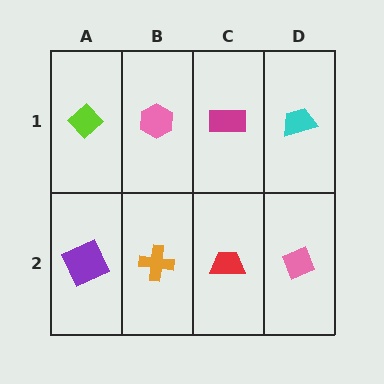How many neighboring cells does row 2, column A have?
2.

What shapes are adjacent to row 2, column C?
A magenta rectangle (row 1, column C), an orange cross (row 2, column B), a pink diamond (row 2, column D).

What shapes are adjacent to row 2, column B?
A pink hexagon (row 1, column B), a purple square (row 2, column A), a red trapezoid (row 2, column C).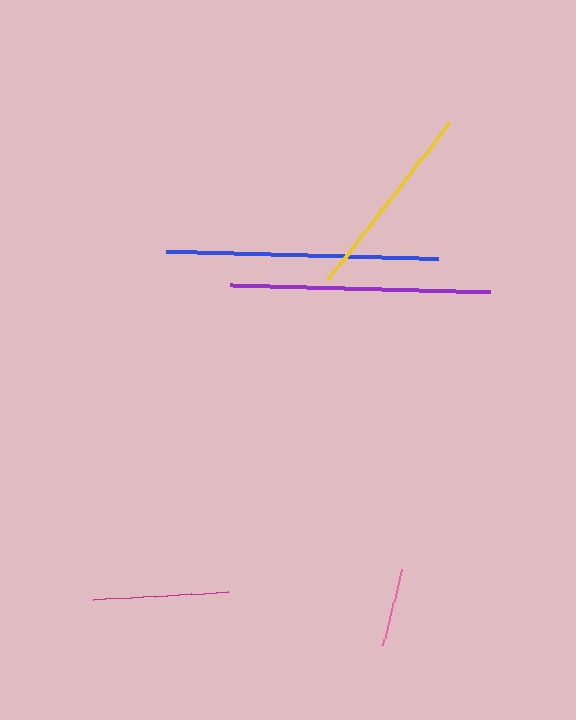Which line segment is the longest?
The blue line is the longest at approximately 272 pixels.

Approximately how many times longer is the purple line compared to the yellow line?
The purple line is approximately 1.3 times the length of the yellow line.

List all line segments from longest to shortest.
From longest to shortest: blue, purple, yellow, magenta, pink.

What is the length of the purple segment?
The purple segment is approximately 260 pixels long.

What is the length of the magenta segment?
The magenta segment is approximately 134 pixels long.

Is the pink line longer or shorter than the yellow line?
The yellow line is longer than the pink line.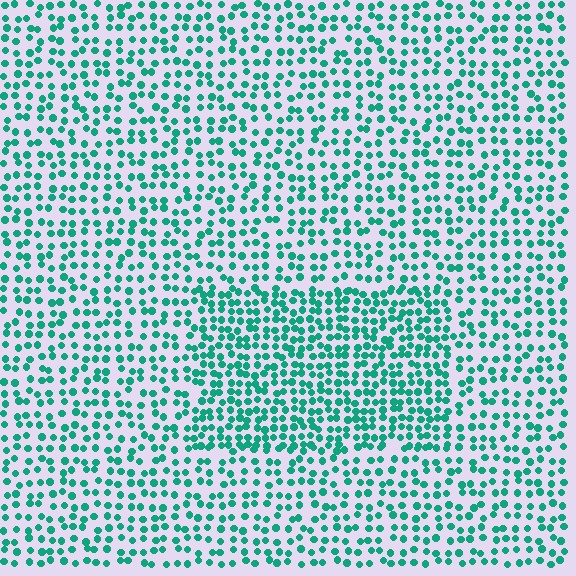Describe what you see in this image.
The image contains small teal elements arranged at two different densities. A rectangle-shaped region is visible where the elements are more densely packed than the surrounding area.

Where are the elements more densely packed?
The elements are more densely packed inside the rectangle boundary.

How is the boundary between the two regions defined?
The boundary is defined by a change in element density (approximately 1.6x ratio). All elements are the same color, size, and shape.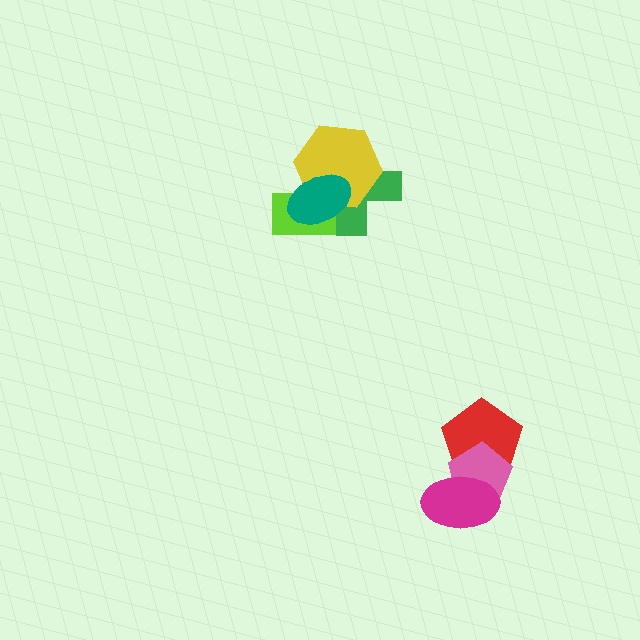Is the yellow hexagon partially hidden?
Yes, it is partially covered by another shape.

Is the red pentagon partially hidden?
Yes, it is partially covered by another shape.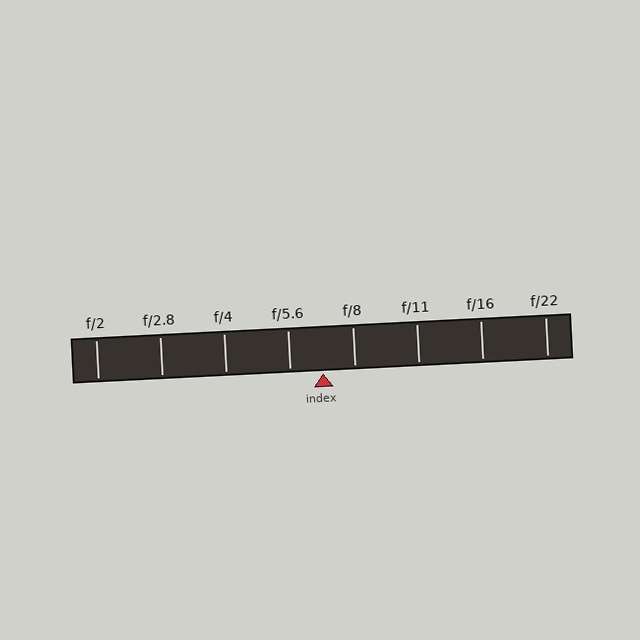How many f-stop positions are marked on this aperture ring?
There are 8 f-stop positions marked.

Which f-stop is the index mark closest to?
The index mark is closest to f/8.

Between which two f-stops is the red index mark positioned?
The index mark is between f/5.6 and f/8.